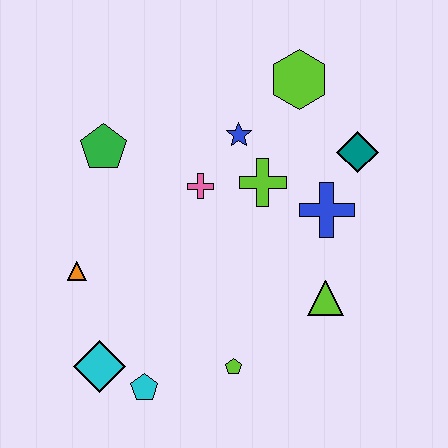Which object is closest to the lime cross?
The blue star is closest to the lime cross.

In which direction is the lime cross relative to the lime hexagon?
The lime cross is below the lime hexagon.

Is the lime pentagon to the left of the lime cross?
Yes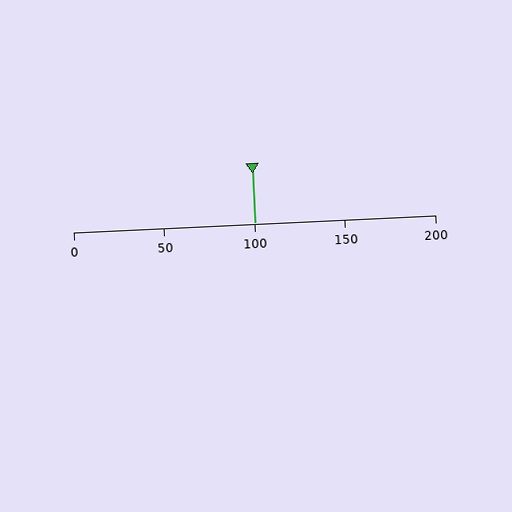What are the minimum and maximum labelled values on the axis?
The axis runs from 0 to 200.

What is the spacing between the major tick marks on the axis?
The major ticks are spaced 50 apart.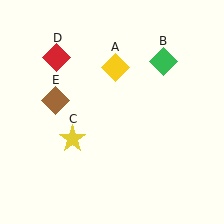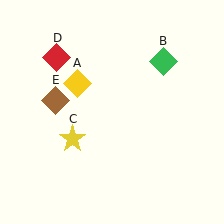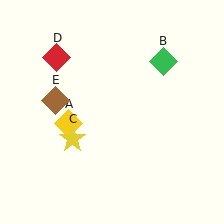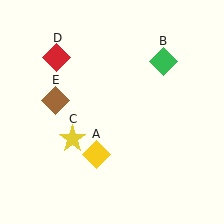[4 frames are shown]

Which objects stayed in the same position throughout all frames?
Green diamond (object B) and yellow star (object C) and red diamond (object D) and brown diamond (object E) remained stationary.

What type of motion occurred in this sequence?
The yellow diamond (object A) rotated counterclockwise around the center of the scene.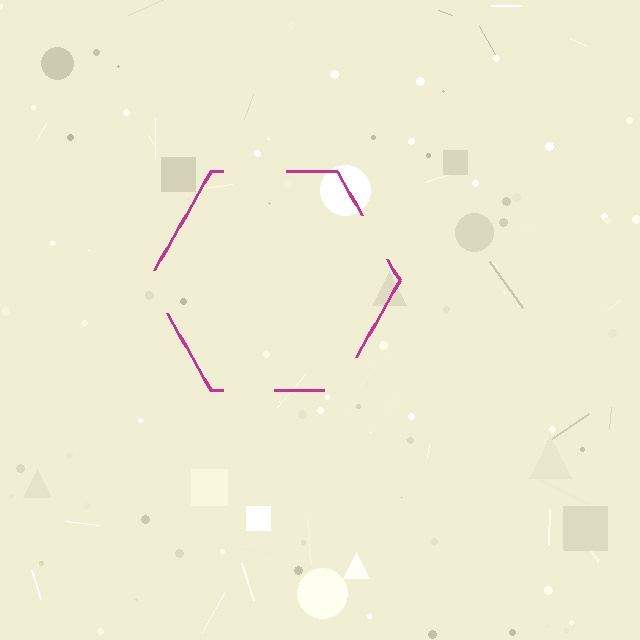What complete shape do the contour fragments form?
The contour fragments form a hexagon.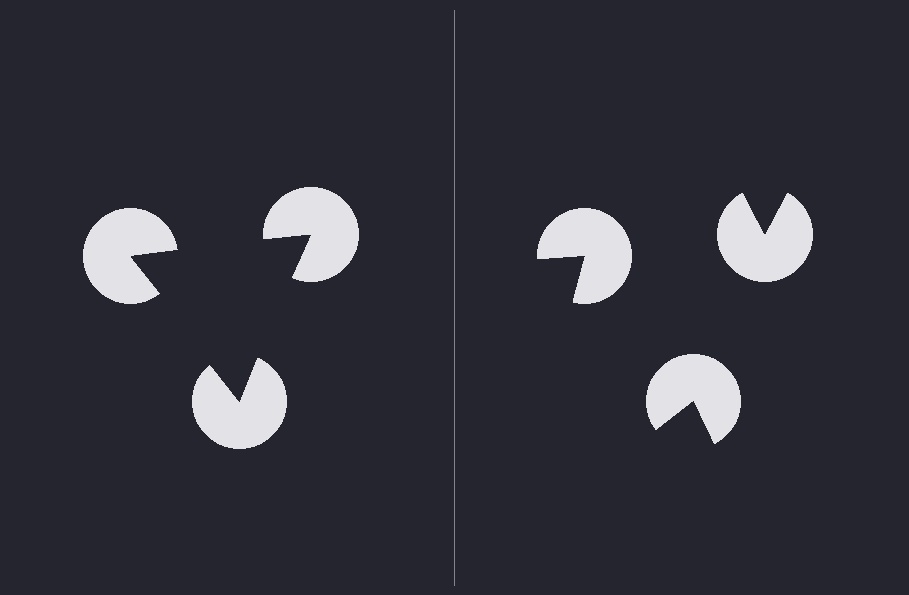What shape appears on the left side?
An illusory triangle.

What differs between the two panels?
The pac-man discs are positioned identically on both sides; only the wedge orientations differ. On the left they align to a triangle; on the right they are misaligned.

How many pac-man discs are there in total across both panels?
6 — 3 on each side.